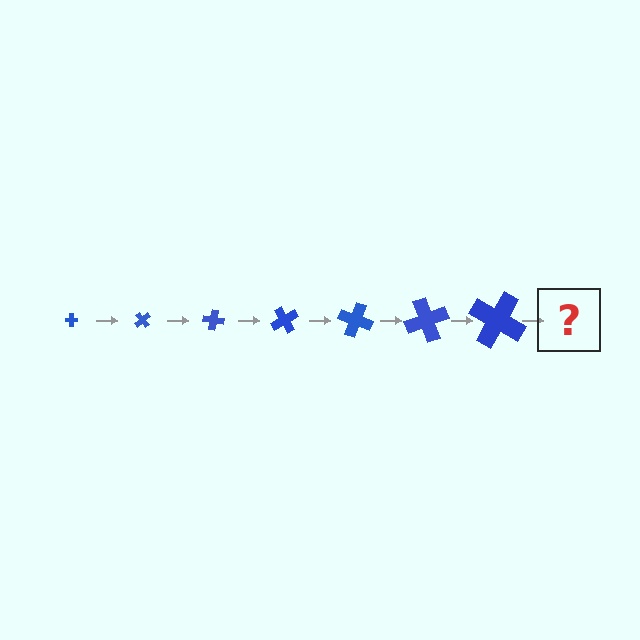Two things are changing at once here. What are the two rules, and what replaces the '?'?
The two rules are that the cross grows larger each step and it rotates 50 degrees each step. The '?' should be a cross, larger than the previous one and rotated 350 degrees from the start.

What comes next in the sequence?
The next element should be a cross, larger than the previous one and rotated 350 degrees from the start.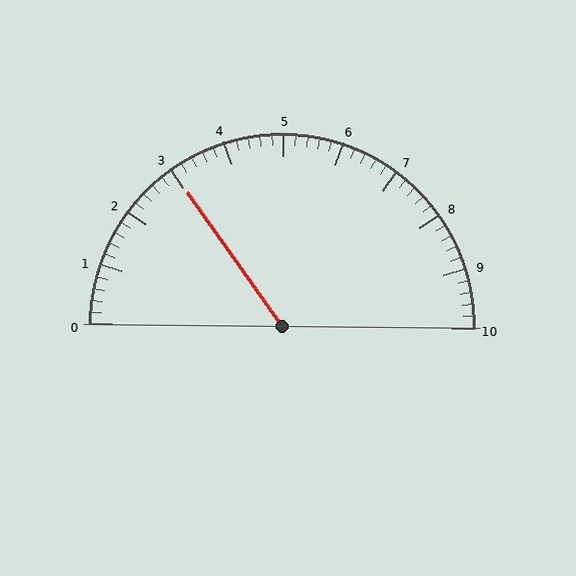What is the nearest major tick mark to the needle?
The nearest major tick mark is 3.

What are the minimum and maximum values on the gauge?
The gauge ranges from 0 to 10.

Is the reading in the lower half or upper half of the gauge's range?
The reading is in the lower half of the range (0 to 10).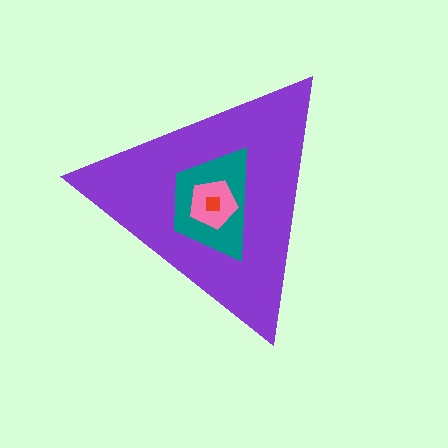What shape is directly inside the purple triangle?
The teal trapezoid.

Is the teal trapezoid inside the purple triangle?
Yes.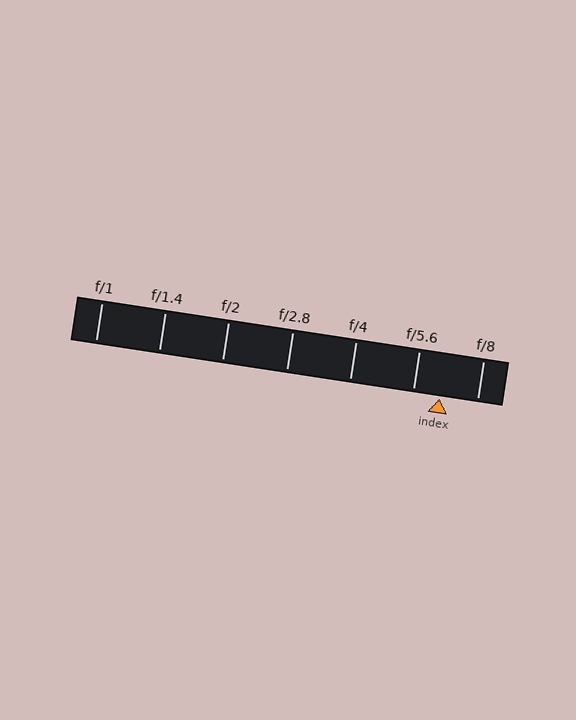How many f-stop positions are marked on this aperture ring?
There are 7 f-stop positions marked.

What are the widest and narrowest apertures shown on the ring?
The widest aperture shown is f/1 and the narrowest is f/8.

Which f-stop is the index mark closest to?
The index mark is closest to f/5.6.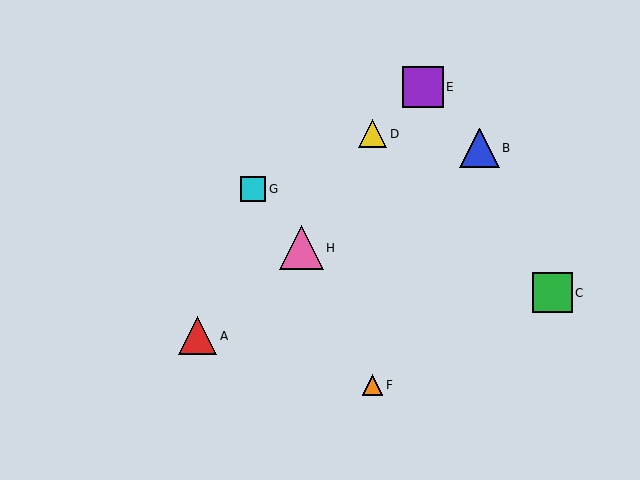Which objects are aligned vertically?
Objects D, F are aligned vertically.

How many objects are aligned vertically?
2 objects (D, F) are aligned vertically.